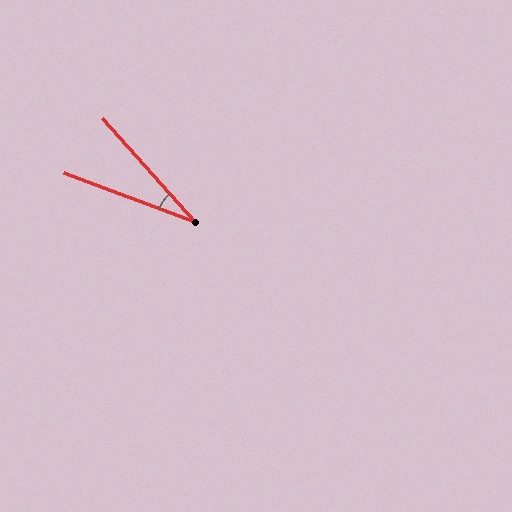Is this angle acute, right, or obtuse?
It is acute.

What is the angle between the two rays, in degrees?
Approximately 28 degrees.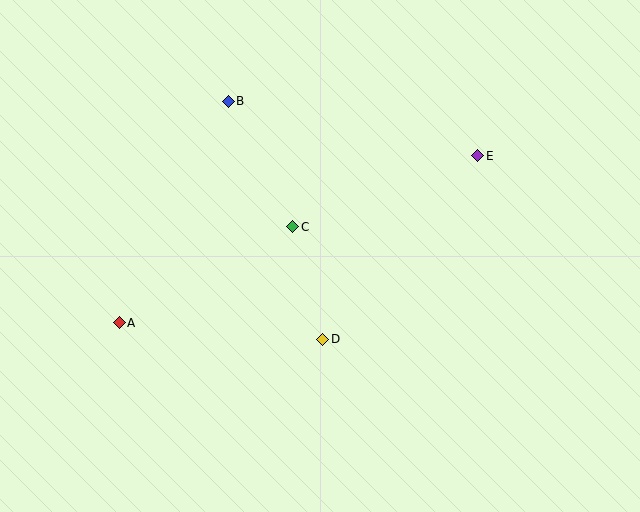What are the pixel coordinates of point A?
Point A is at (119, 323).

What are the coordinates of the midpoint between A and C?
The midpoint between A and C is at (206, 275).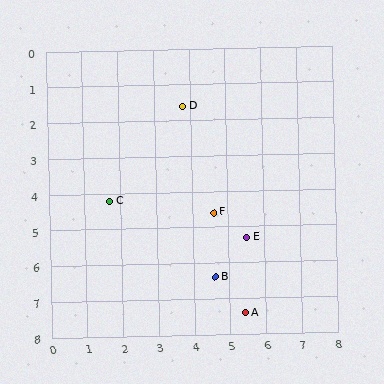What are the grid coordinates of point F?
Point F is at approximately (4.6, 4.6).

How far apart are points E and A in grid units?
Points E and A are about 2.1 grid units apart.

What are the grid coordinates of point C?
Point C is at approximately (1.7, 4.2).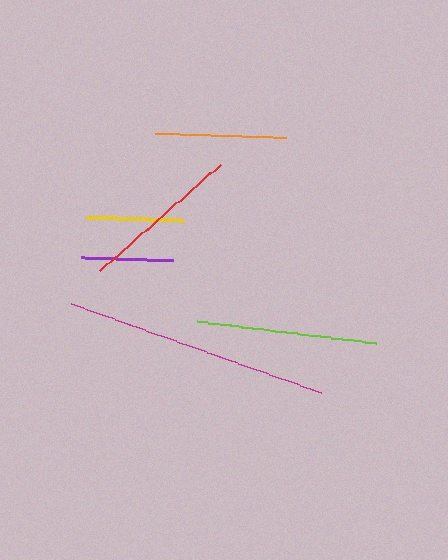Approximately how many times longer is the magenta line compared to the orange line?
The magenta line is approximately 2.0 times the length of the orange line.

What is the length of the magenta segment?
The magenta segment is approximately 266 pixels long.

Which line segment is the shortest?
The purple line is the shortest at approximately 92 pixels.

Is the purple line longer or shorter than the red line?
The red line is longer than the purple line.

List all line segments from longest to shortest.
From longest to shortest: magenta, lime, red, orange, yellow, purple.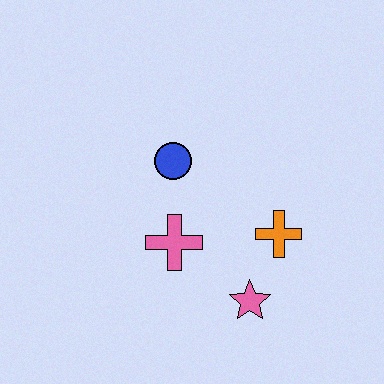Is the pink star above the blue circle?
No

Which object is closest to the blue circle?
The pink cross is closest to the blue circle.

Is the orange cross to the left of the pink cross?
No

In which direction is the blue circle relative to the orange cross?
The blue circle is to the left of the orange cross.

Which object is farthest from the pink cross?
The orange cross is farthest from the pink cross.